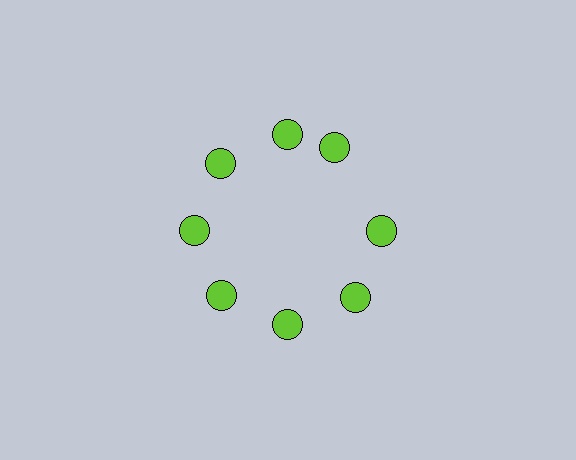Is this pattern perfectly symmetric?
No. The 8 lime circles are arranged in a ring, but one element near the 2 o'clock position is rotated out of alignment along the ring, breaking the 8-fold rotational symmetry.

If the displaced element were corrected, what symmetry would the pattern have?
It would have 8-fold rotational symmetry — the pattern would map onto itself every 45 degrees.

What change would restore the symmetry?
The symmetry would be restored by rotating it back into even spacing with its neighbors so that all 8 circles sit at equal angles and equal distance from the center.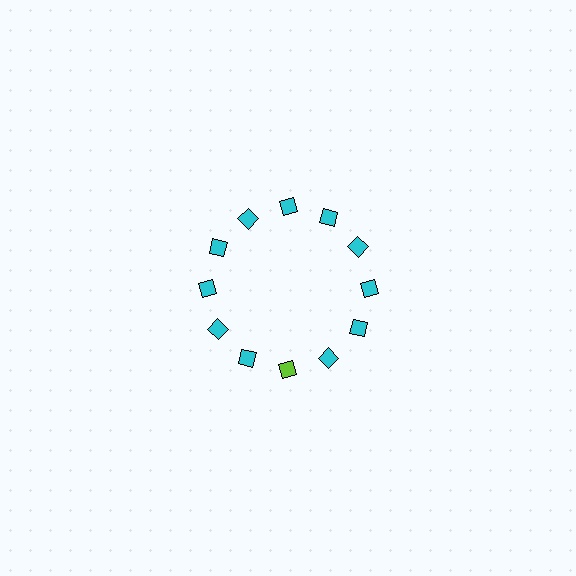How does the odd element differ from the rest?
It has a different color: lime instead of cyan.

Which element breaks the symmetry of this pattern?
The lime diamond at roughly the 6 o'clock position breaks the symmetry. All other shapes are cyan diamonds.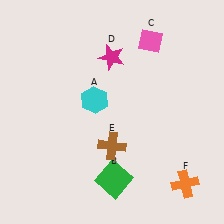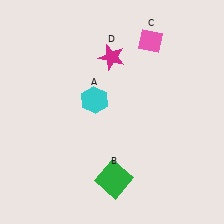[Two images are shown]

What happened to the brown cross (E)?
The brown cross (E) was removed in Image 2. It was in the bottom-right area of Image 1.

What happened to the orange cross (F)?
The orange cross (F) was removed in Image 2. It was in the bottom-right area of Image 1.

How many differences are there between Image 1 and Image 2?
There are 2 differences between the two images.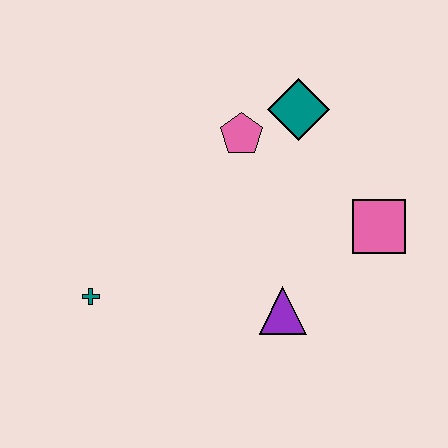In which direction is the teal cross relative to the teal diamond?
The teal cross is to the left of the teal diamond.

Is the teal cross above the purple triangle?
Yes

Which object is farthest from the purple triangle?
The teal diamond is farthest from the purple triangle.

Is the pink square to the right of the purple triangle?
Yes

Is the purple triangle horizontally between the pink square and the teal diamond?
No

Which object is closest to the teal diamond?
The pink pentagon is closest to the teal diamond.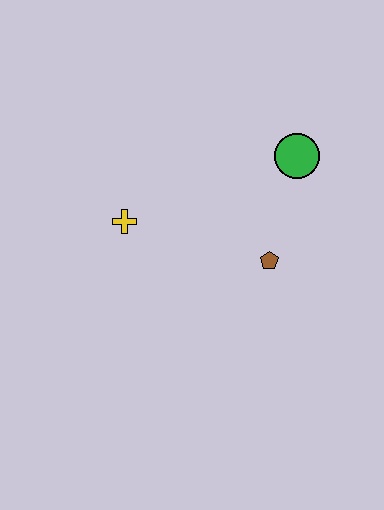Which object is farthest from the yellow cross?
The green circle is farthest from the yellow cross.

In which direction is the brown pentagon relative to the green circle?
The brown pentagon is below the green circle.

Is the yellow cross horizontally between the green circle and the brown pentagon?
No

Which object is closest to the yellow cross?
The brown pentagon is closest to the yellow cross.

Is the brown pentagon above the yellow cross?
No